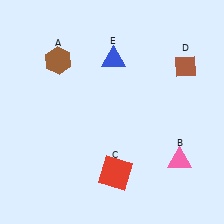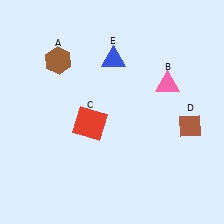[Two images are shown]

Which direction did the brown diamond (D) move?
The brown diamond (D) moved down.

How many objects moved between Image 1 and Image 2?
3 objects moved between the two images.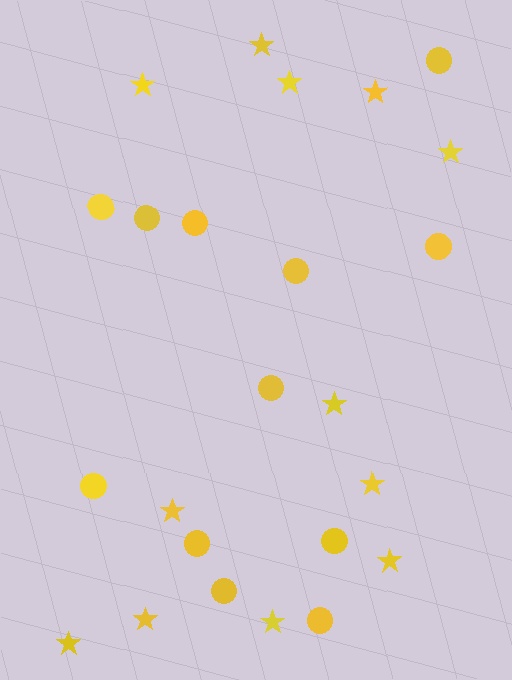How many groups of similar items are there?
There are 2 groups: one group of circles (12) and one group of stars (12).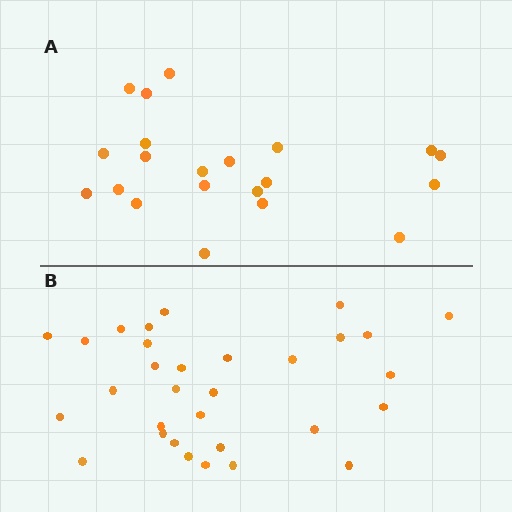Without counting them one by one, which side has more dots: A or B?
Region B (the bottom region) has more dots.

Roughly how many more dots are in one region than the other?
Region B has roughly 10 or so more dots than region A.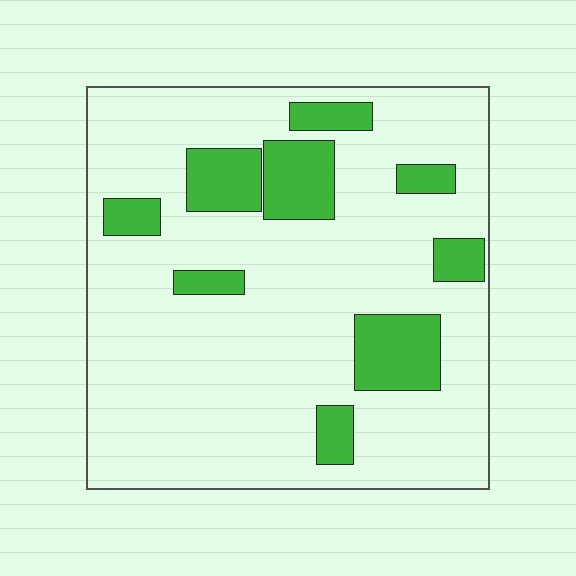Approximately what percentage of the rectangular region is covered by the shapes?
Approximately 20%.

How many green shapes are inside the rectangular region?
9.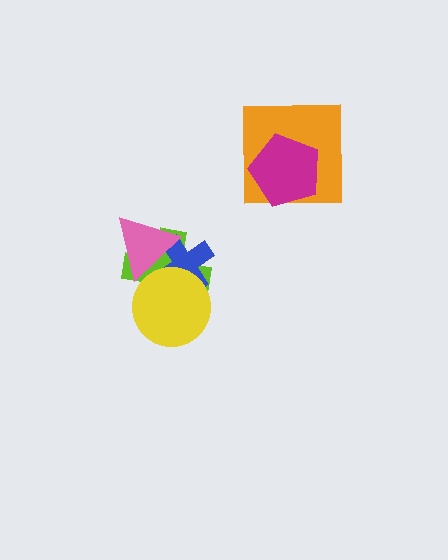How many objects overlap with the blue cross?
3 objects overlap with the blue cross.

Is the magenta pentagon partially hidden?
No, no other shape covers it.